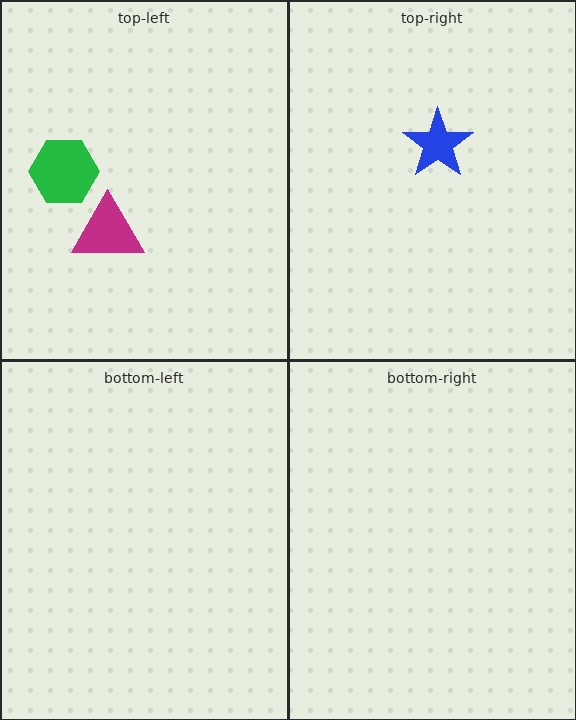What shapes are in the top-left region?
The magenta triangle, the green hexagon.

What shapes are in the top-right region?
The blue star.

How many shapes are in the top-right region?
1.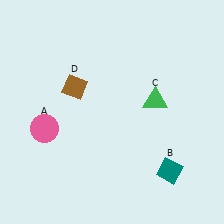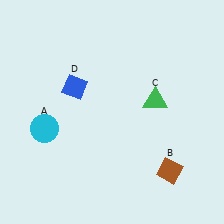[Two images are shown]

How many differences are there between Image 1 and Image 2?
There are 3 differences between the two images.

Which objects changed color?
A changed from pink to cyan. B changed from teal to brown. D changed from brown to blue.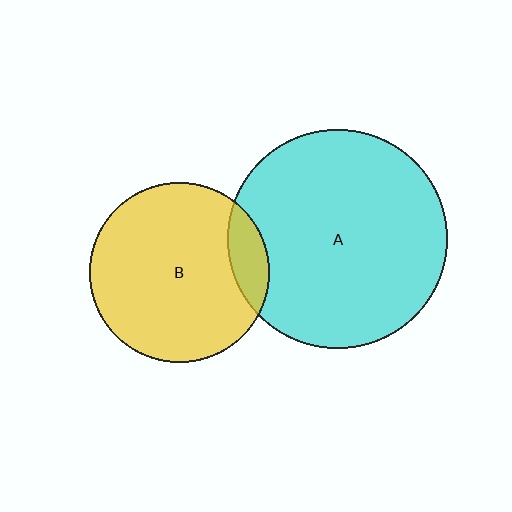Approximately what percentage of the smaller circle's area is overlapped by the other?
Approximately 10%.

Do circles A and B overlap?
Yes.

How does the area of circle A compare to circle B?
Approximately 1.5 times.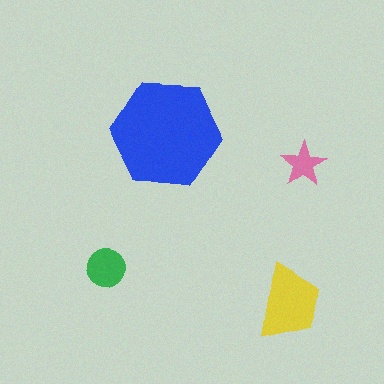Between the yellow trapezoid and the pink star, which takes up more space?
The yellow trapezoid.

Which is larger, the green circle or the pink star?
The green circle.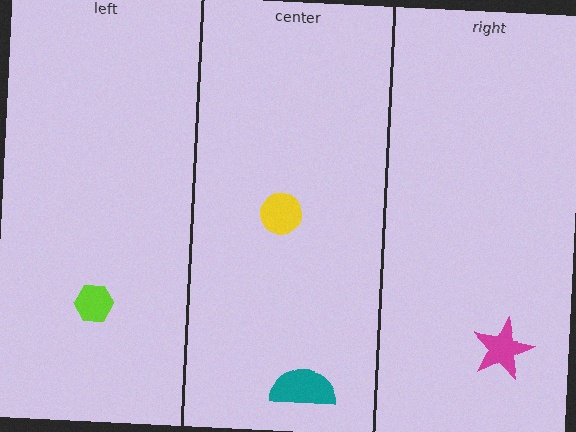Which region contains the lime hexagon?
The left region.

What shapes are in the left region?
The lime hexagon.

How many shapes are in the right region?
1.